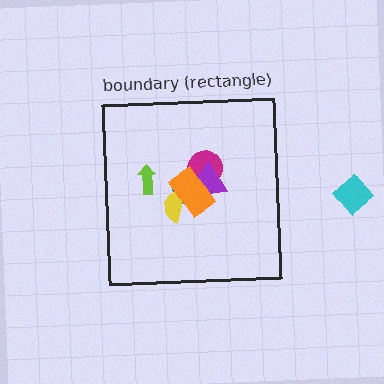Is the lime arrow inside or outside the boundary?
Inside.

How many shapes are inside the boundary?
6 inside, 1 outside.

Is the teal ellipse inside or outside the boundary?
Inside.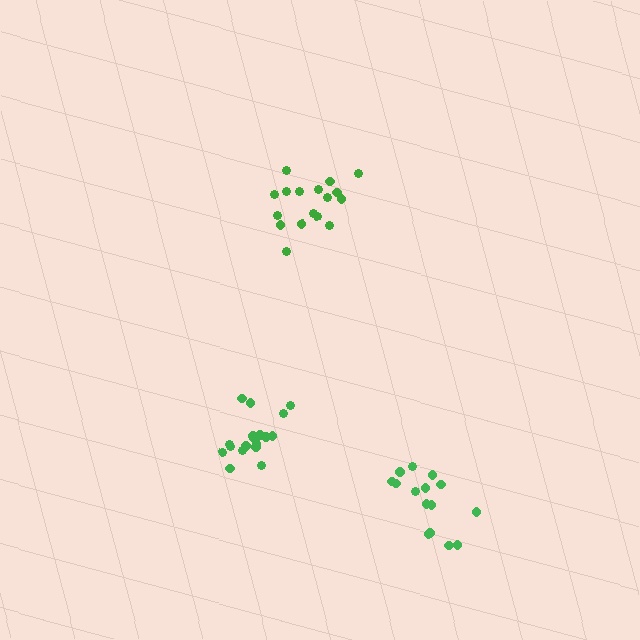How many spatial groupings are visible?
There are 3 spatial groupings.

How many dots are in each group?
Group 1: 18 dots, Group 2: 17 dots, Group 3: 15 dots (50 total).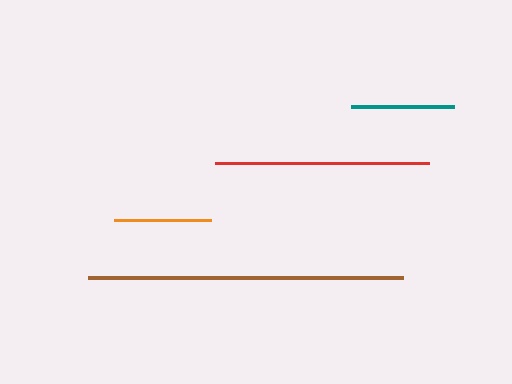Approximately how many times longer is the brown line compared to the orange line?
The brown line is approximately 3.3 times the length of the orange line.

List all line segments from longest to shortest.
From longest to shortest: brown, red, teal, orange.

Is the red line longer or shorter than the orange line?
The red line is longer than the orange line.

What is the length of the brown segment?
The brown segment is approximately 315 pixels long.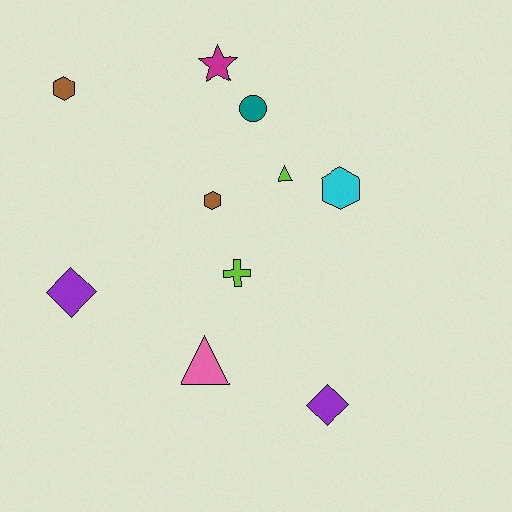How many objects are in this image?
There are 10 objects.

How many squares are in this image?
There are no squares.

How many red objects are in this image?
There are no red objects.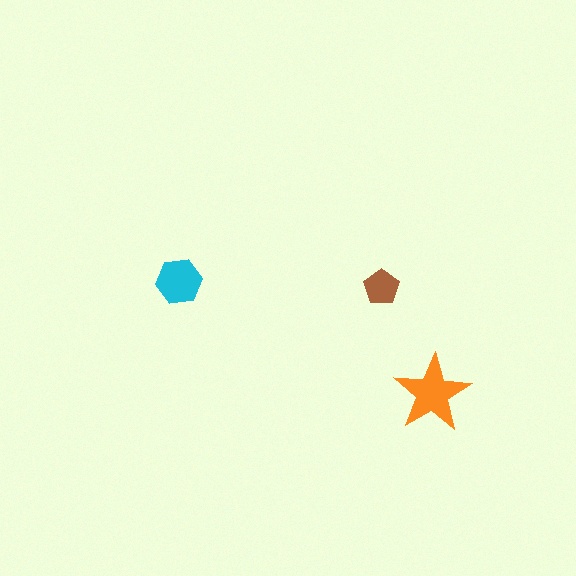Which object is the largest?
The orange star.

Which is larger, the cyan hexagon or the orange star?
The orange star.